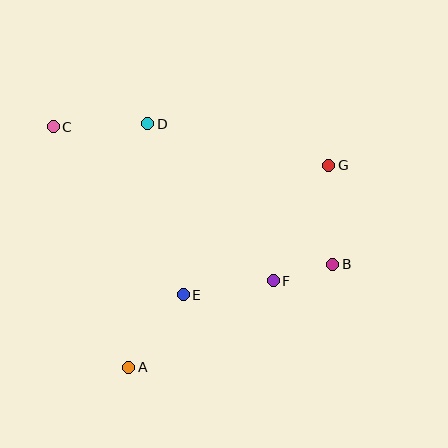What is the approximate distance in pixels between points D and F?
The distance between D and F is approximately 201 pixels.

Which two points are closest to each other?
Points B and F are closest to each other.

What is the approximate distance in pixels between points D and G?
The distance between D and G is approximately 186 pixels.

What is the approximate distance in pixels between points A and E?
The distance between A and E is approximately 90 pixels.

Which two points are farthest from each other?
Points B and C are farthest from each other.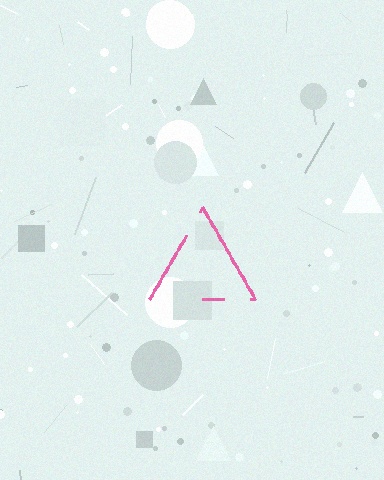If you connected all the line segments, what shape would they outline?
They would outline a triangle.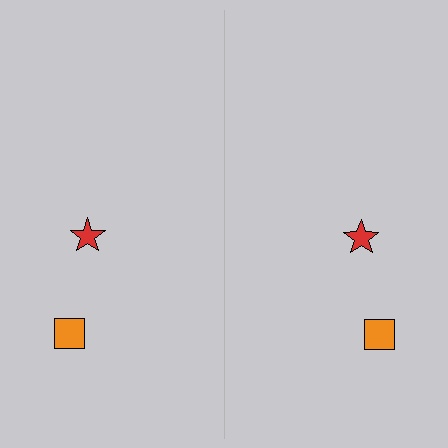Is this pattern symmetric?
Yes, this pattern has bilateral (reflection) symmetry.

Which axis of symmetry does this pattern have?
The pattern has a vertical axis of symmetry running through the center of the image.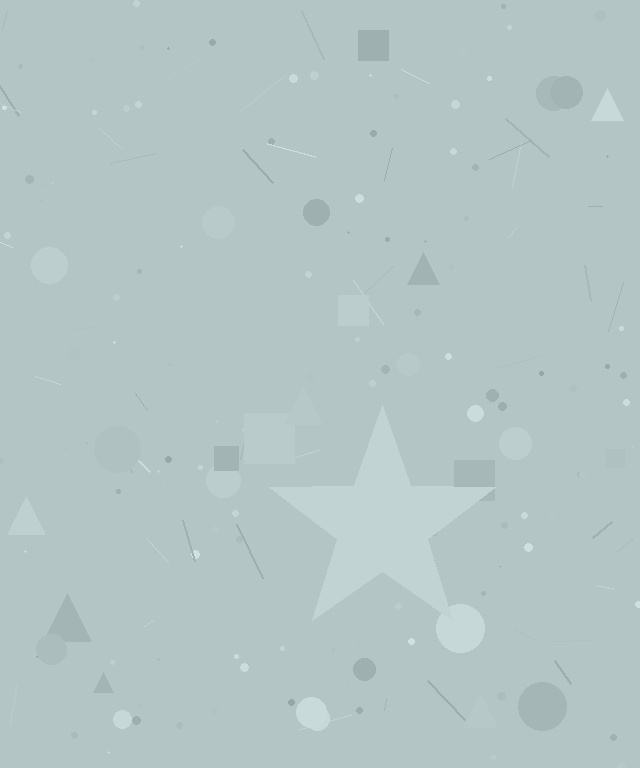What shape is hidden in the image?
A star is hidden in the image.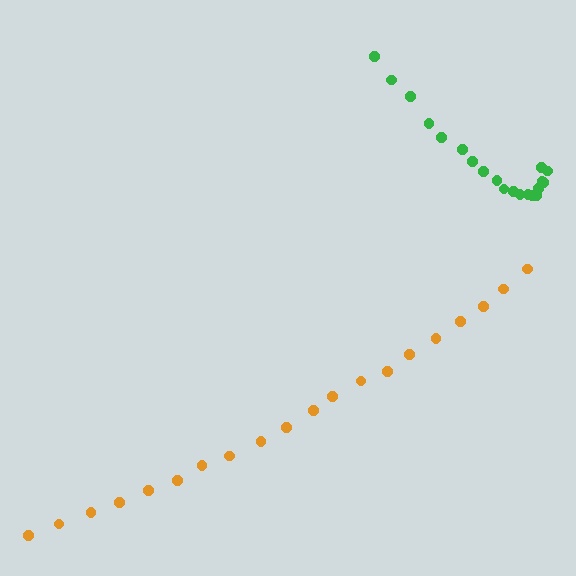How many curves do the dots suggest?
There are 2 distinct paths.